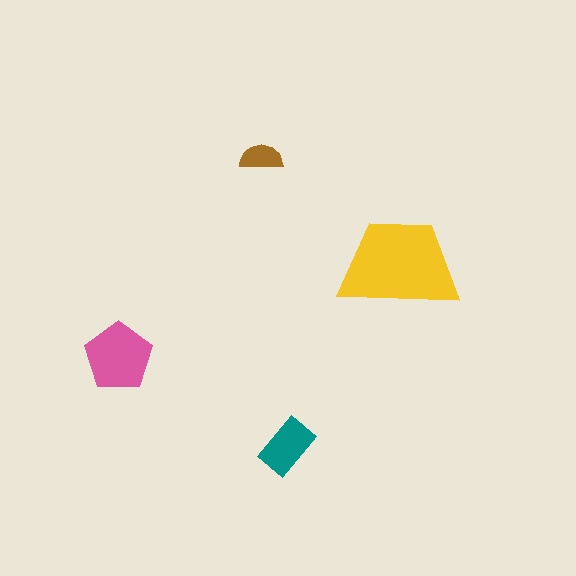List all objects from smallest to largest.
The brown semicircle, the teal rectangle, the pink pentagon, the yellow trapezoid.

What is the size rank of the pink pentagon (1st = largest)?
2nd.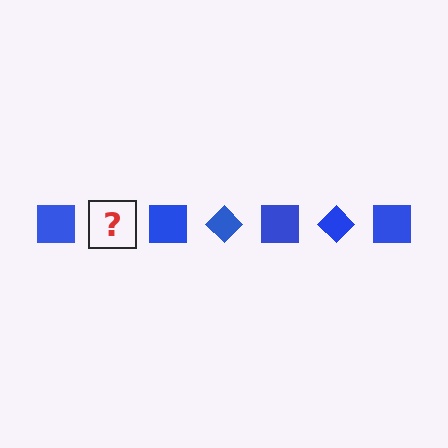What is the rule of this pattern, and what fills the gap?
The rule is that the pattern cycles through square, diamond shapes in blue. The gap should be filled with a blue diamond.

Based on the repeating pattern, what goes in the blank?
The blank should be a blue diamond.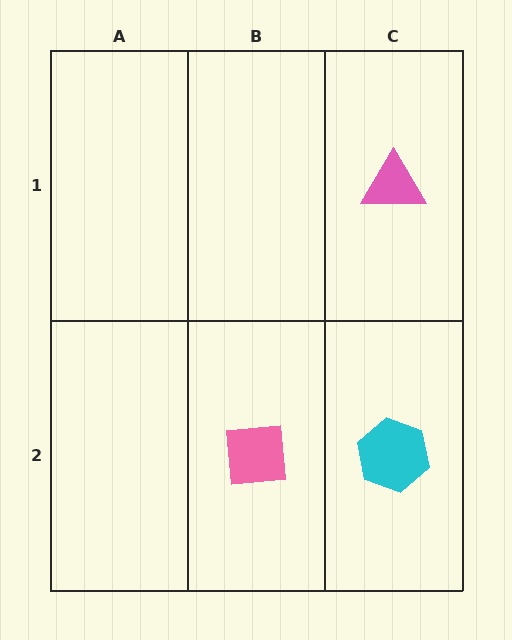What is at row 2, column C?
A cyan hexagon.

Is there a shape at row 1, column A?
No, that cell is empty.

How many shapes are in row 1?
1 shape.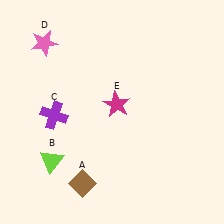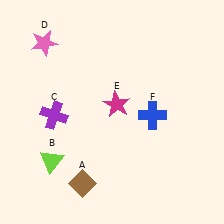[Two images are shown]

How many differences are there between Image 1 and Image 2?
There is 1 difference between the two images.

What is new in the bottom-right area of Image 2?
A blue cross (F) was added in the bottom-right area of Image 2.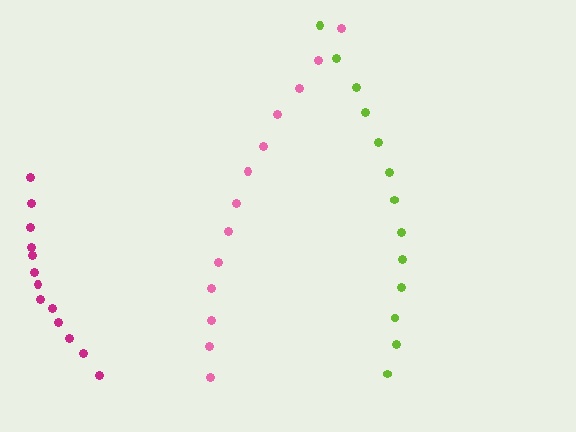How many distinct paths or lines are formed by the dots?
There are 3 distinct paths.